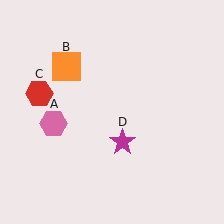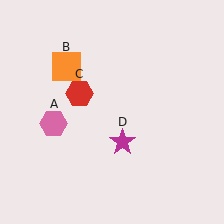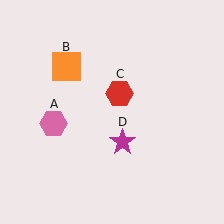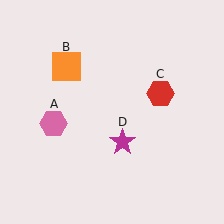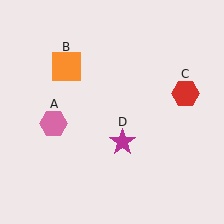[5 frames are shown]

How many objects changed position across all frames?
1 object changed position: red hexagon (object C).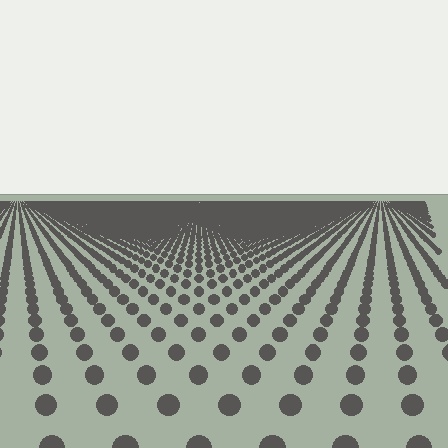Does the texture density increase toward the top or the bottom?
Density increases toward the top.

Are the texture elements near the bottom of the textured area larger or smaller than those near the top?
Larger. Near the bottom, elements are closer to the viewer and appear at a bigger on-screen size.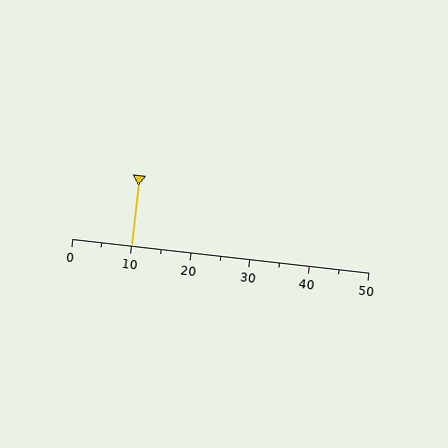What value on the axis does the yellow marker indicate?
The marker indicates approximately 10.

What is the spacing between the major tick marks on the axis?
The major ticks are spaced 10 apart.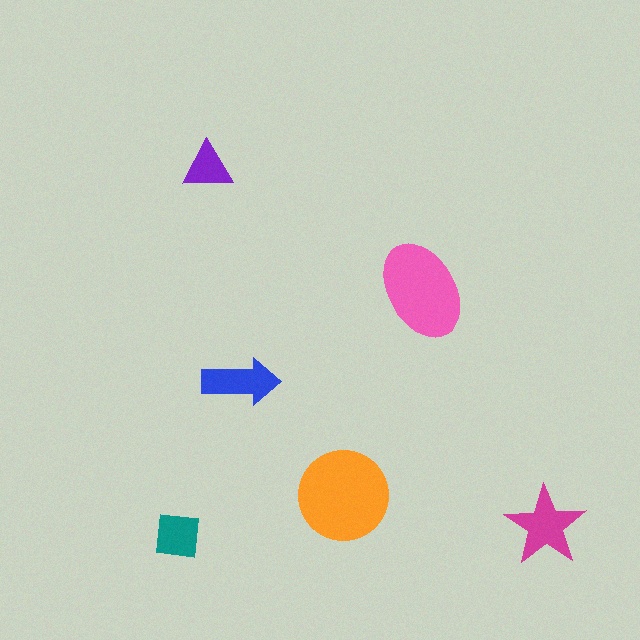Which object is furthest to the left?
The teal square is leftmost.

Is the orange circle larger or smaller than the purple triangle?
Larger.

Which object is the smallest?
The purple triangle.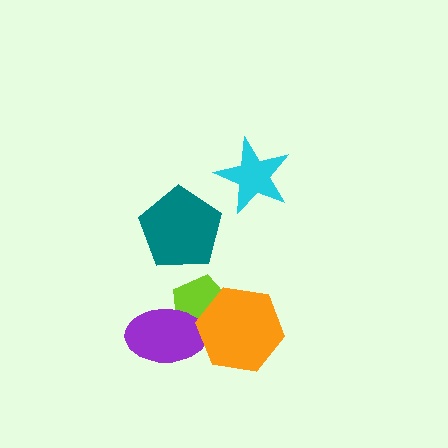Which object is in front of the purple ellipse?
The orange hexagon is in front of the purple ellipse.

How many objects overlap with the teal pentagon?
0 objects overlap with the teal pentagon.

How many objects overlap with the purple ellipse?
2 objects overlap with the purple ellipse.